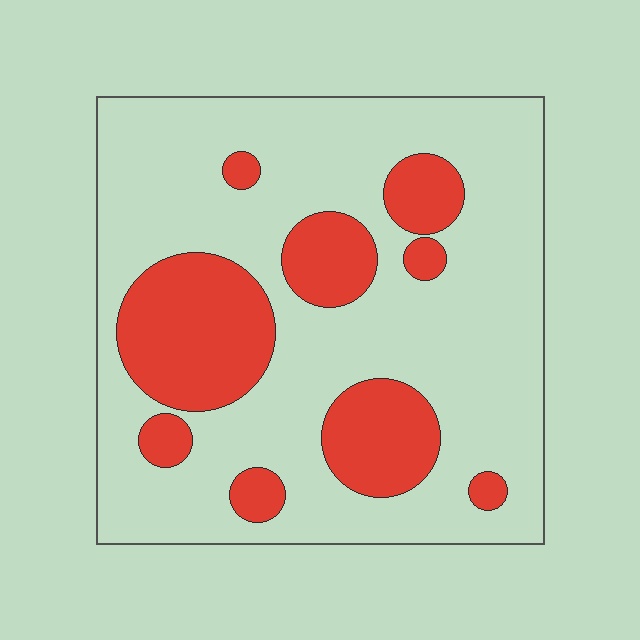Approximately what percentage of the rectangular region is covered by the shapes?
Approximately 25%.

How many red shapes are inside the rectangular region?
9.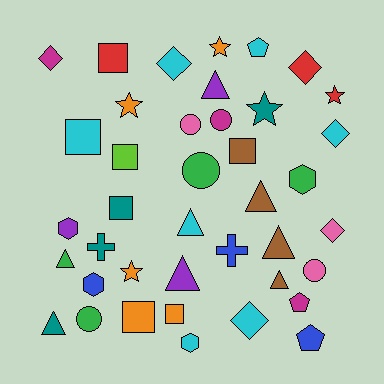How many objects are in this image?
There are 40 objects.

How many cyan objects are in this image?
There are 7 cyan objects.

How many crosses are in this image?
There are 2 crosses.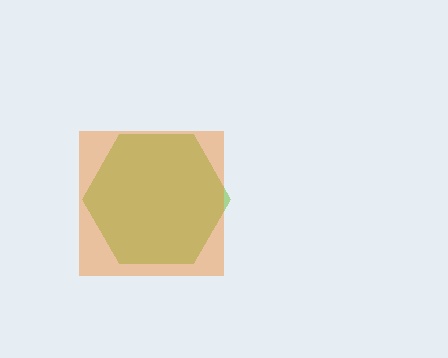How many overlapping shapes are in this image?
There are 2 overlapping shapes in the image.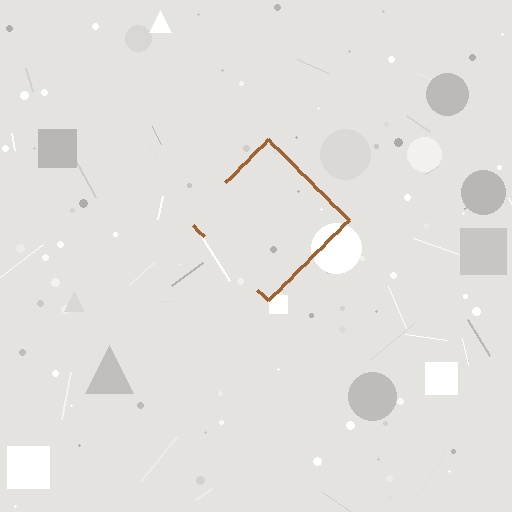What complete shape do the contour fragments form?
The contour fragments form a diamond.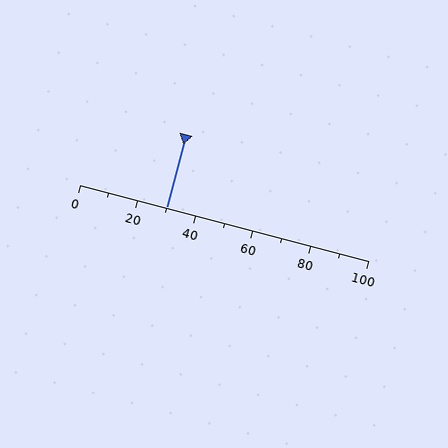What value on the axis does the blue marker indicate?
The marker indicates approximately 30.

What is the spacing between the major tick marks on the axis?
The major ticks are spaced 20 apart.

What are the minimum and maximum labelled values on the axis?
The axis runs from 0 to 100.